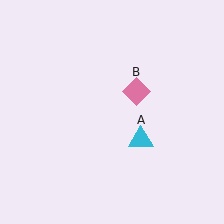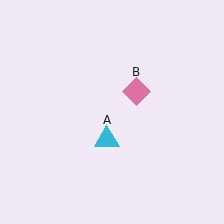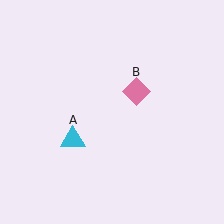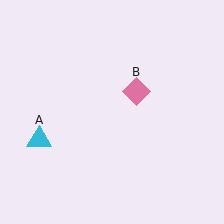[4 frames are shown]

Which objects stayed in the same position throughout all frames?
Pink diamond (object B) remained stationary.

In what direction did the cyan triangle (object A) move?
The cyan triangle (object A) moved left.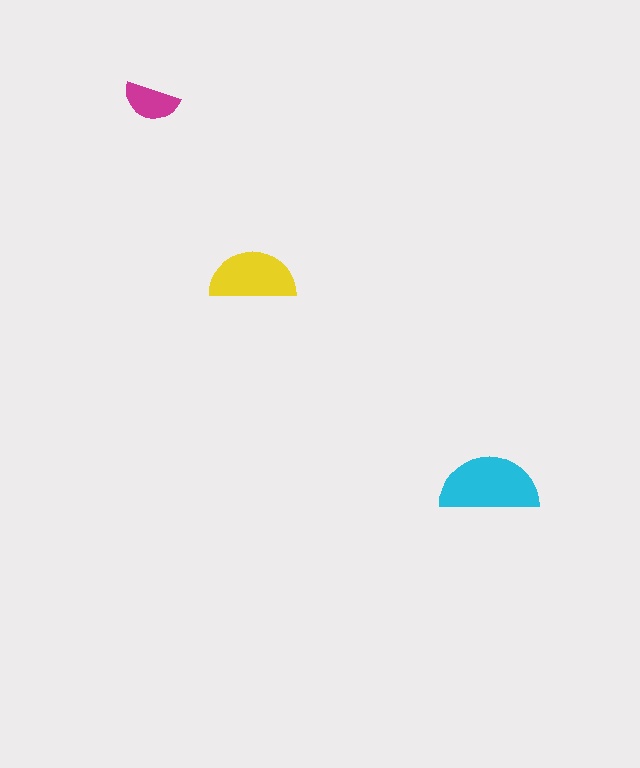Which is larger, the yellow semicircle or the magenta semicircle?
The yellow one.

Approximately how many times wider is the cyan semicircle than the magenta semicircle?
About 2 times wider.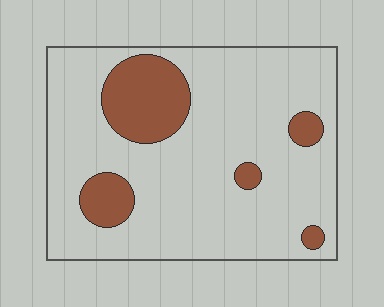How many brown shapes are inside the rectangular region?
5.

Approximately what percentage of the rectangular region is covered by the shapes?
Approximately 15%.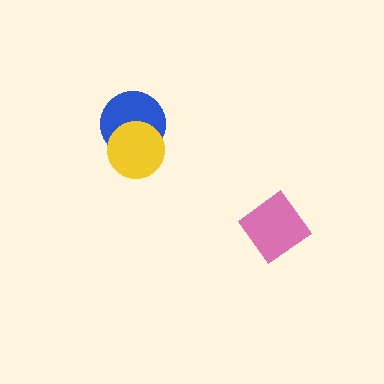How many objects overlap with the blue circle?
1 object overlaps with the blue circle.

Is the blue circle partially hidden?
Yes, it is partially covered by another shape.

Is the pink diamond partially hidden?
No, no other shape covers it.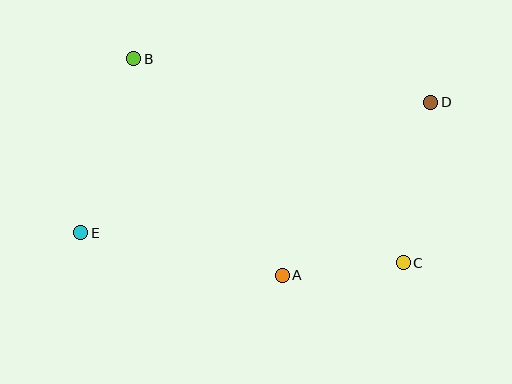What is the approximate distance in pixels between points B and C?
The distance between B and C is approximately 338 pixels.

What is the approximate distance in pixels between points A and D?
The distance between A and D is approximately 228 pixels.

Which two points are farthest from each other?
Points D and E are farthest from each other.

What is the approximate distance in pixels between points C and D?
The distance between C and D is approximately 163 pixels.